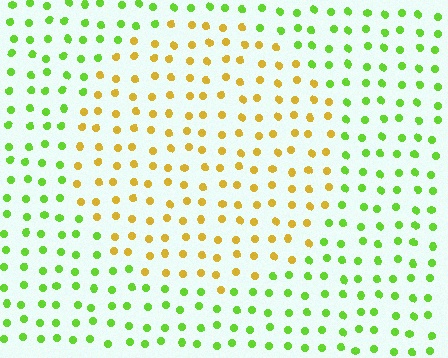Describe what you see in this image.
The image is filled with small lime elements in a uniform arrangement. A circle-shaped region is visible where the elements are tinted to a slightly different hue, forming a subtle color boundary.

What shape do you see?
I see a circle.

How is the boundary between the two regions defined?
The boundary is defined purely by a slight shift in hue (about 55 degrees). Spacing, size, and orientation are identical on both sides.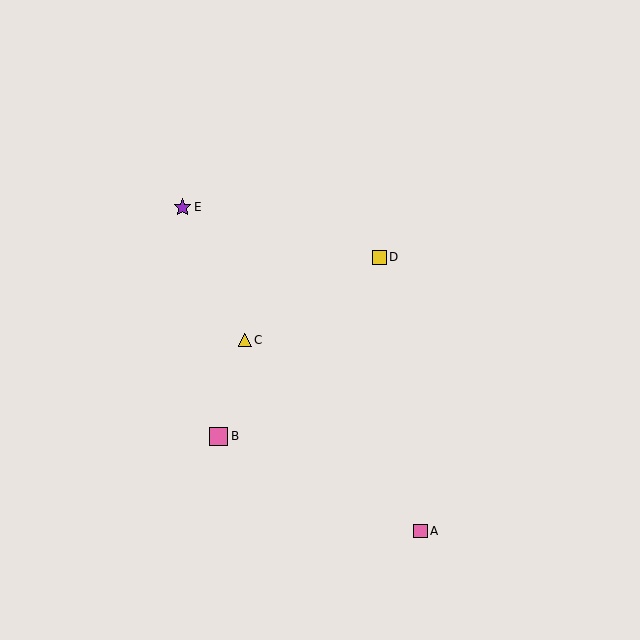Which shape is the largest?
The pink square (labeled B) is the largest.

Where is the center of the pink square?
The center of the pink square is at (420, 531).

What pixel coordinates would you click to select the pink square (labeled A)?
Click at (420, 531) to select the pink square A.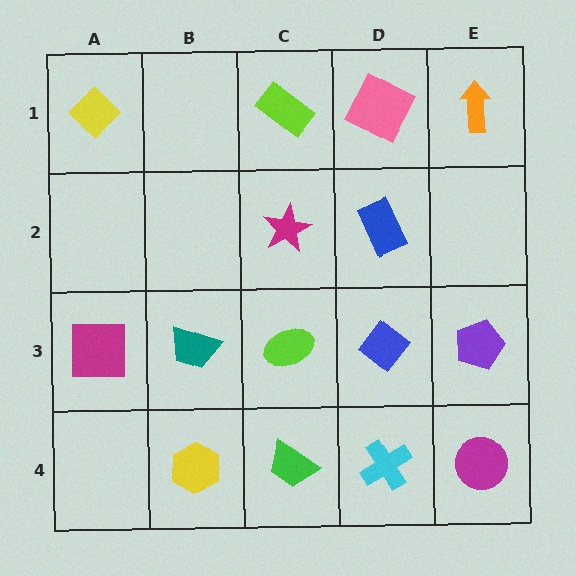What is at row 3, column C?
A lime ellipse.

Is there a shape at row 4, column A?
No, that cell is empty.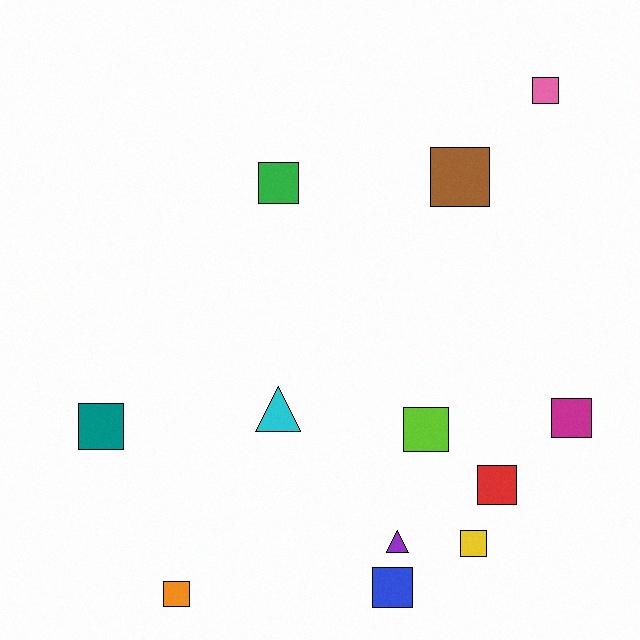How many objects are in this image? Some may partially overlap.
There are 12 objects.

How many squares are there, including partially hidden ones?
There are 10 squares.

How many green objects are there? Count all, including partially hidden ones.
There is 1 green object.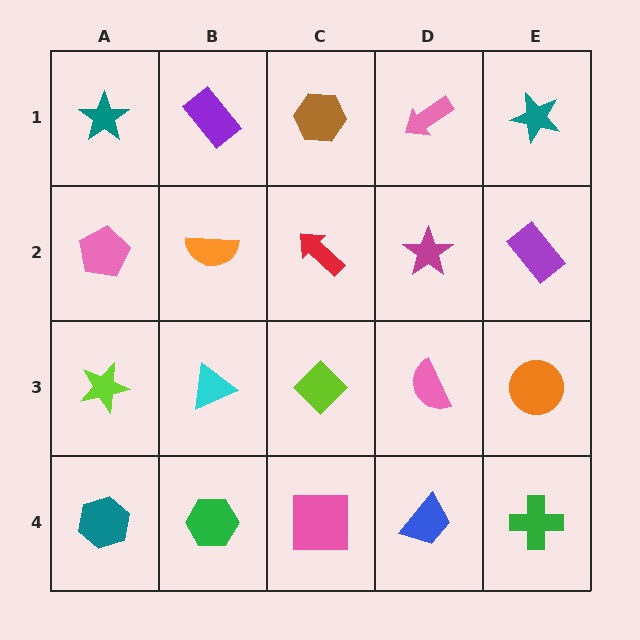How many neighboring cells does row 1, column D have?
3.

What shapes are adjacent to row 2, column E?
A teal star (row 1, column E), an orange circle (row 3, column E), a magenta star (row 2, column D).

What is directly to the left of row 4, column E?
A blue trapezoid.